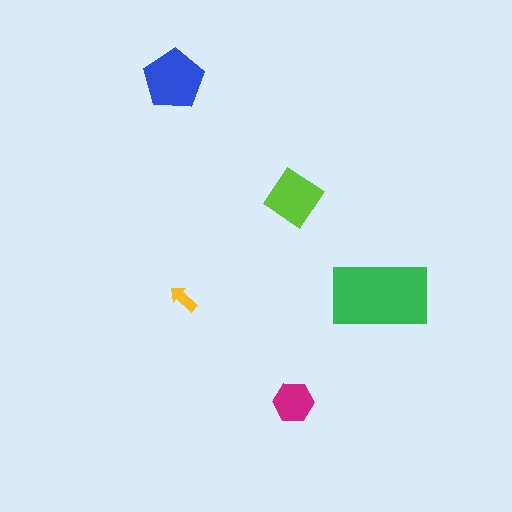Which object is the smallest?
The yellow arrow.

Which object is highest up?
The blue pentagon is topmost.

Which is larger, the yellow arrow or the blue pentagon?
The blue pentagon.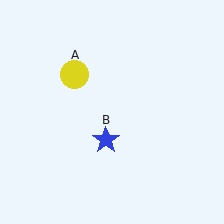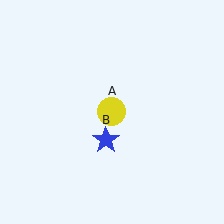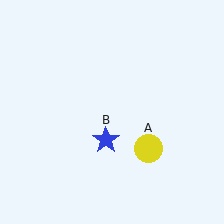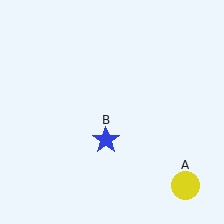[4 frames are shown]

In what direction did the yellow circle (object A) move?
The yellow circle (object A) moved down and to the right.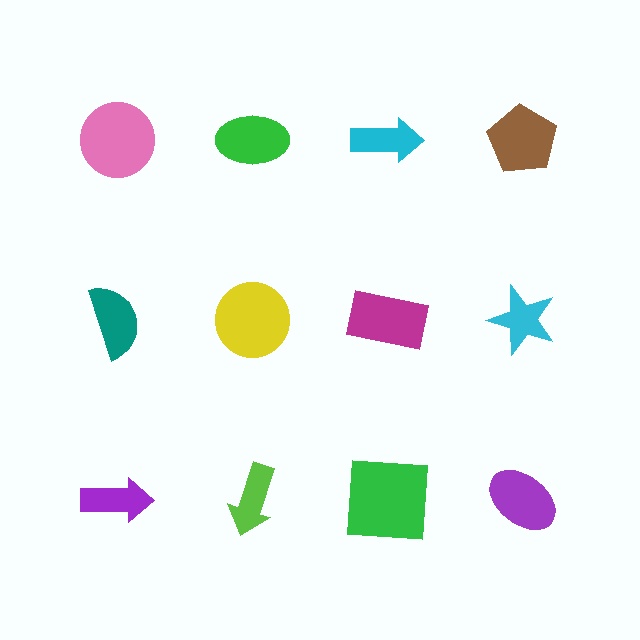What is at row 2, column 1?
A teal semicircle.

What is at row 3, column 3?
A green square.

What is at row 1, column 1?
A pink circle.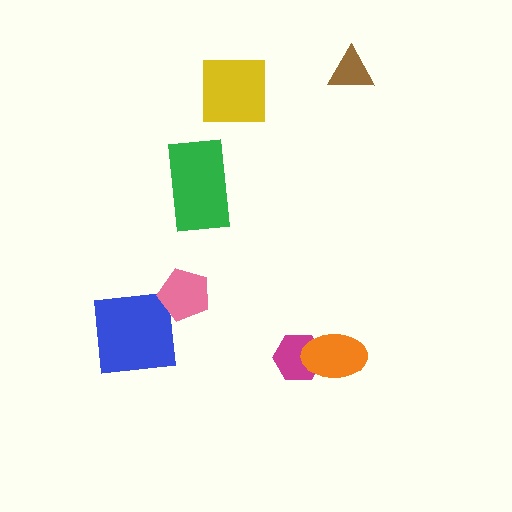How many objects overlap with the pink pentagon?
0 objects overlap with the pink pentagon.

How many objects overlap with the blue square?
0 objects overlap with the blue square.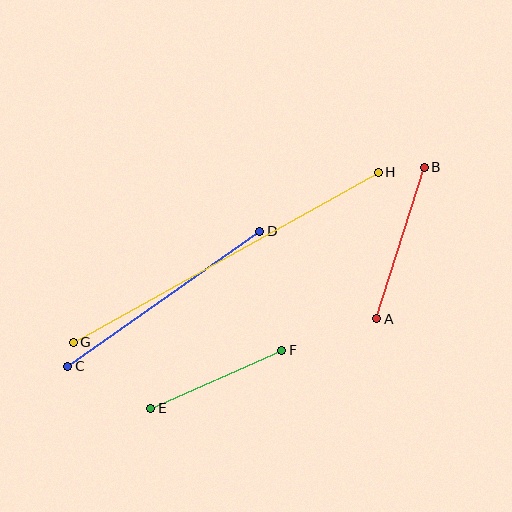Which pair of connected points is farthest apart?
Points G and H are farthest apart.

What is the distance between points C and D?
The distance is approximately 235 pixels.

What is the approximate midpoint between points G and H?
The midpoint is at approximately (226, 257) pixels.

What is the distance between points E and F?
The distance is approximately 143 pixels.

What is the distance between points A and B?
The distance is approximately 158 pixels.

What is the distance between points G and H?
The distance is approximately 349 pixels.